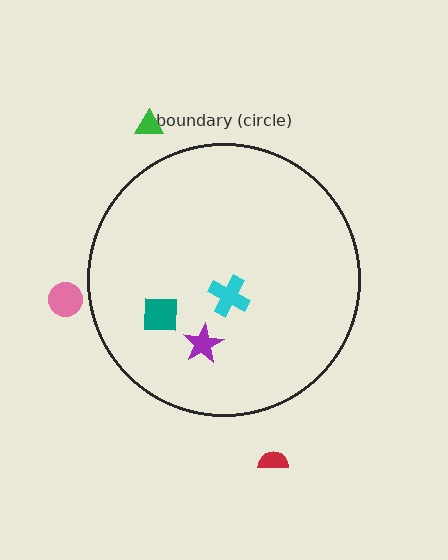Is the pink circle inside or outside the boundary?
Outside.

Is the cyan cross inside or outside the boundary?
Inside.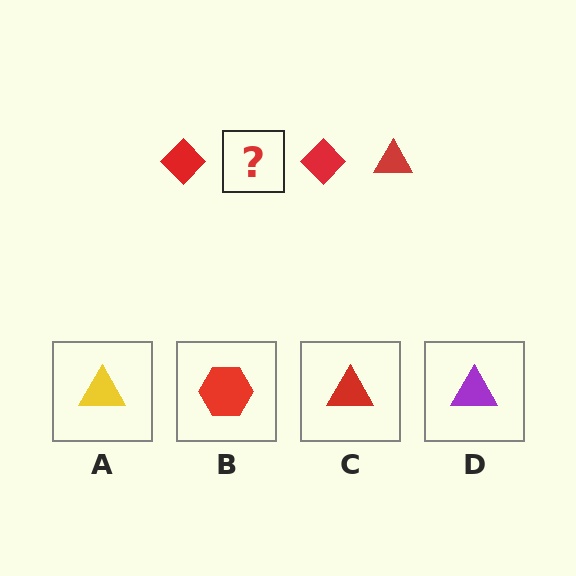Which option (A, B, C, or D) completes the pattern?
C.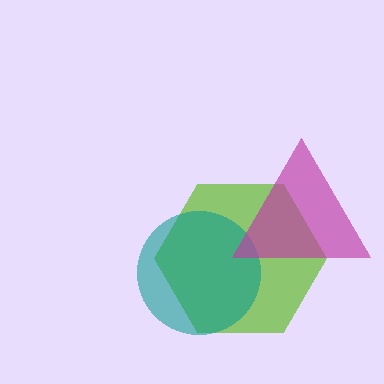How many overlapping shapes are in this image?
There are 3 overlapping shapes in the image.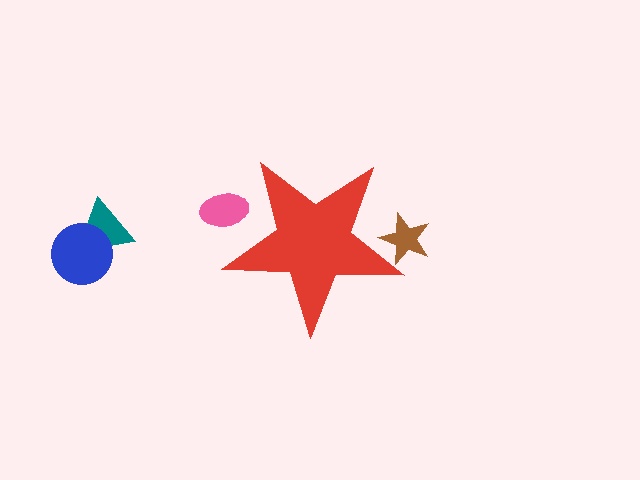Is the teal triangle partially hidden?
No, the teal triangle is fully visible.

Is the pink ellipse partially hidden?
Yes, the pink ellipse is partially hidden behind the red star.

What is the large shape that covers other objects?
A red star.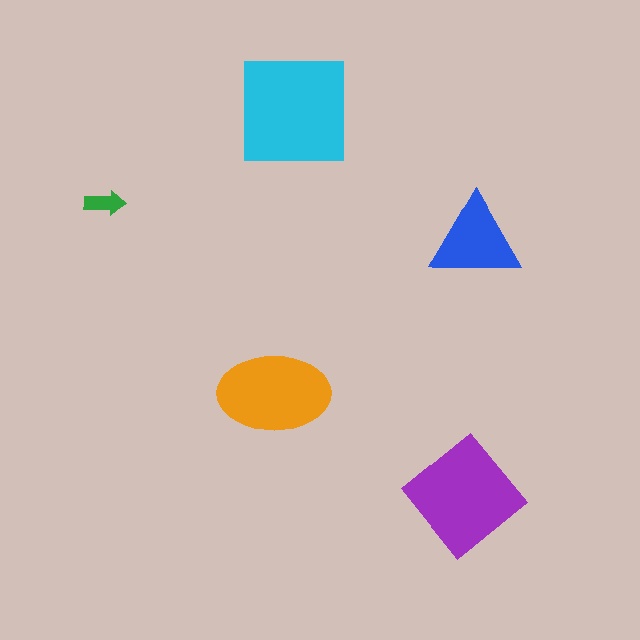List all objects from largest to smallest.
The cyan square, the purple diamond, the orange ellipse, the blue triangle, the green arrow.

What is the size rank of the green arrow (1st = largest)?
5th.